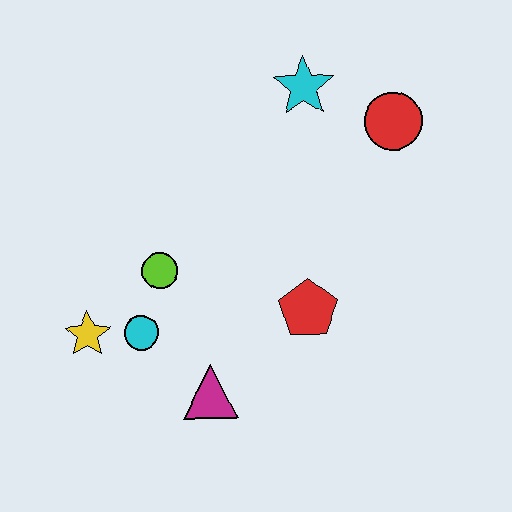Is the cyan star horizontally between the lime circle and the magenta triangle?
No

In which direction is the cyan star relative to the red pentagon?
The cyan star is above the red pentagon.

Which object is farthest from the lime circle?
The red circle is farthest from the lime circle.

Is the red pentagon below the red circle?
Yes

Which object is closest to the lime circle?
The cyan circle is closest to the lime circle.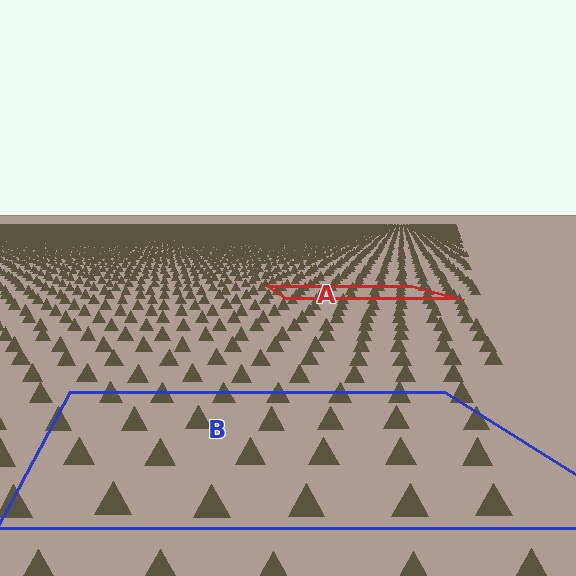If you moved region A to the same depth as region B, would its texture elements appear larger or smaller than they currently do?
They would appear larger. At a closer depth, the same texture elements are projected at a bigger on-screen size.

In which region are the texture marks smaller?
The texture marks are smaller in region A, because it is farther away.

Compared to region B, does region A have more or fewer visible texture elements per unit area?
Region A has more texture elements per unit area — they are packed more densely because it is farther away.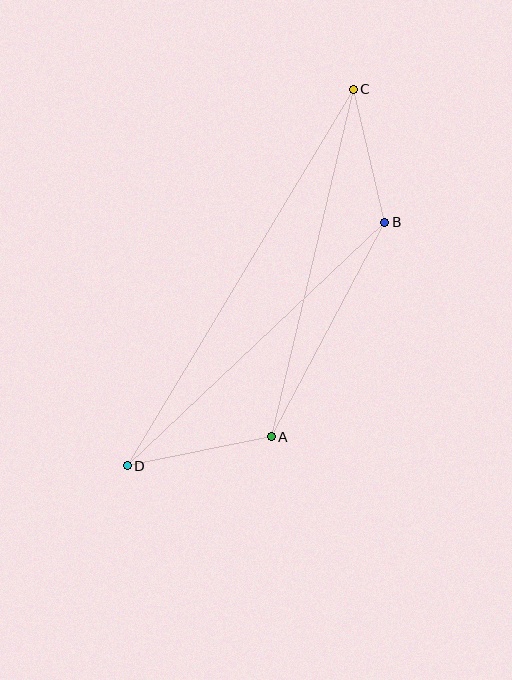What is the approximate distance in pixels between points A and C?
The distance between A and C is approximately 357 pixels.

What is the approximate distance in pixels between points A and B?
The distance between A and B is approximately 243 pixels.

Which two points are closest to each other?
Points B and C are closest to each other.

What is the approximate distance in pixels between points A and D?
The distance between A and D is approximately 147 pixels.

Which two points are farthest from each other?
Points C and D are farthest from each other.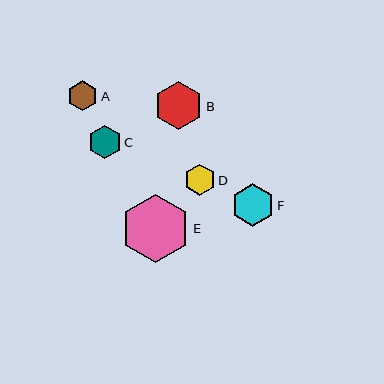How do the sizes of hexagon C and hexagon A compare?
Hexagon C and hexagon A are approximately the same size.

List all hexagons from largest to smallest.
From largest to smallest: E, B, F, C, D, A.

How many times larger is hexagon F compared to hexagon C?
Hexagon F is approximately 1.3 times the size of hexagon C.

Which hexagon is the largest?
Hexagon E is the largest with a size of approximately 68 pixels.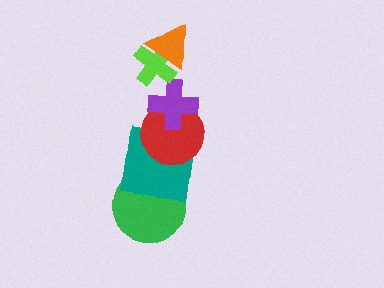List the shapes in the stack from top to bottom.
From top to bottom: the orange triangle, the lime cross, the purple cross, the red circle, the teal square, the green circle.